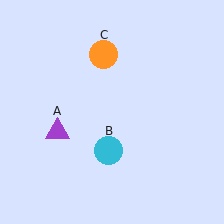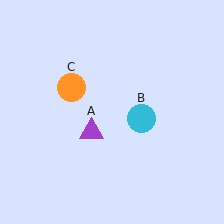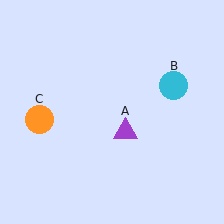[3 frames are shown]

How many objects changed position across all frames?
3 objects changed position: purple triangle (object A), cyan circle (object B), orange circle (object C).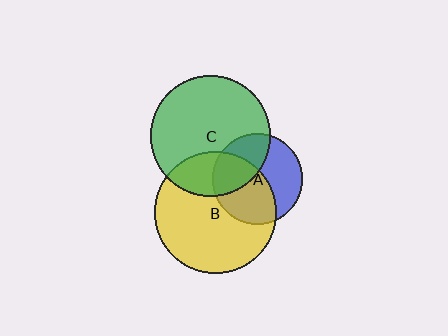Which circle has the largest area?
Circle B (yellow).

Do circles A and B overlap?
Yes.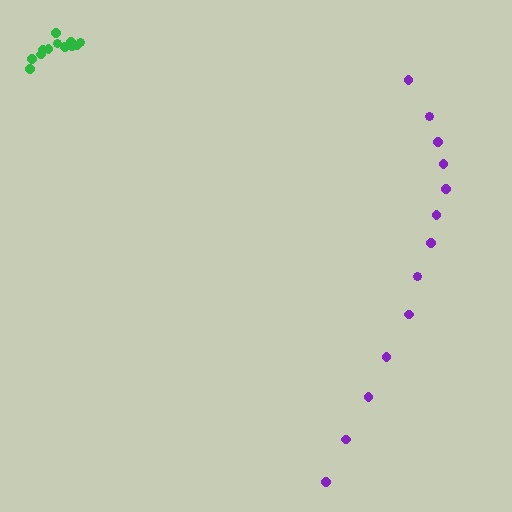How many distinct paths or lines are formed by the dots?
There are 2 distinct paths.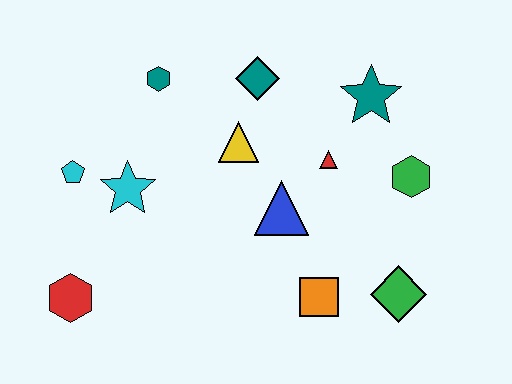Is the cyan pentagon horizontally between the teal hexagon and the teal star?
No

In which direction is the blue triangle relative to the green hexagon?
The blue triangle is to the left of the green hexagon.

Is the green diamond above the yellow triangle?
No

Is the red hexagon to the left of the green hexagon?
Yes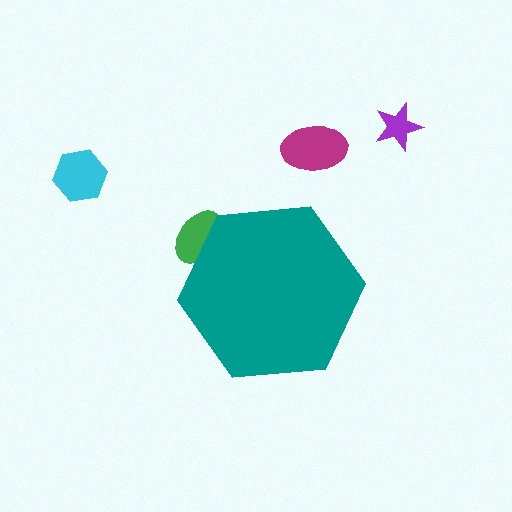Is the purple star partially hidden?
No, the purple star is fully visible.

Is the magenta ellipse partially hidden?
No, the magenta ellipse is fully visible.